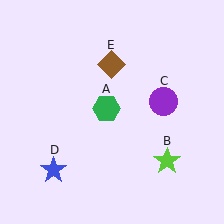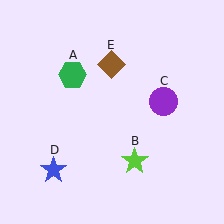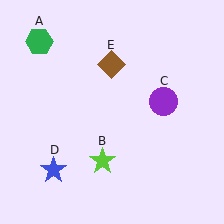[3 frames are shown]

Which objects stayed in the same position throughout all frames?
Purple circle (object C) and blue star (object D) and brown diamond (object E) remained stationary.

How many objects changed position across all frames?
2 objects changed position: green hexagon (object A), lime star (object B).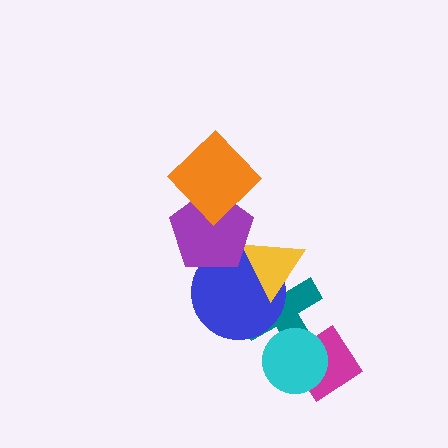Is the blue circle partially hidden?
Yes, it is partially covered by another shape.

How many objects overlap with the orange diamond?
1 object overlaps with the orange diamond.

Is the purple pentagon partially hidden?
Yes, it is partially covered by another shape.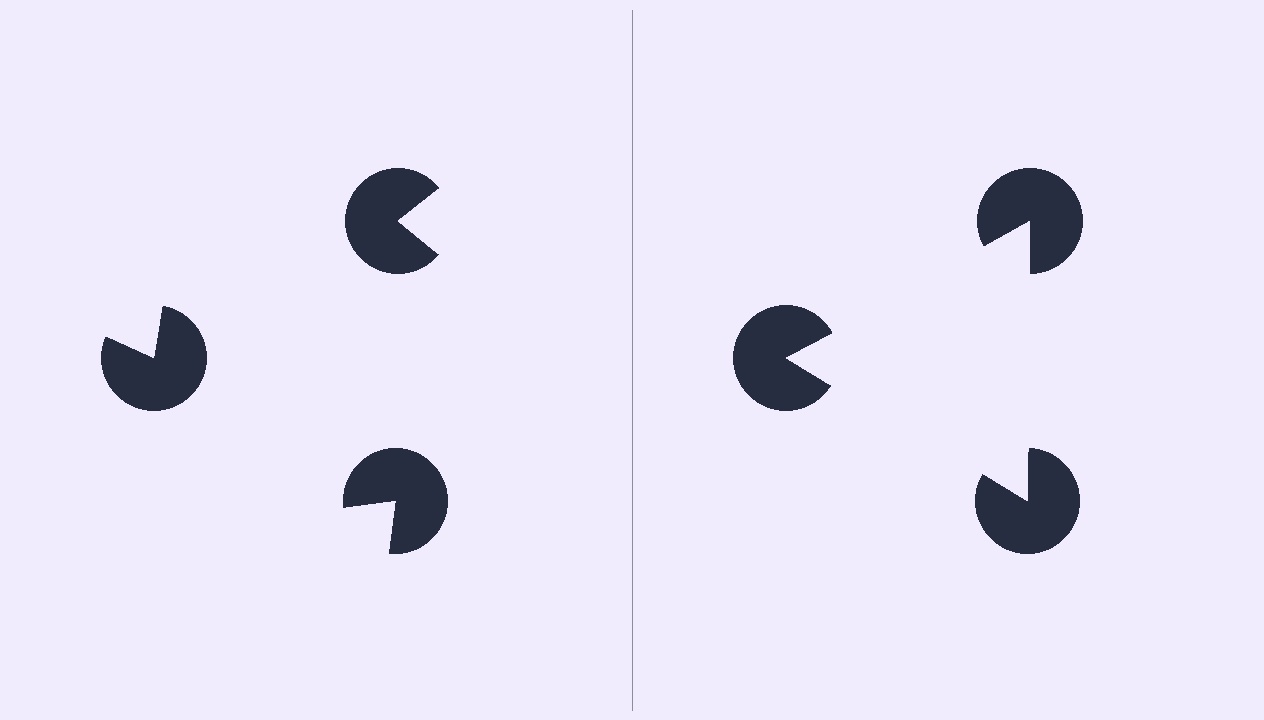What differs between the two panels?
The pac-man discs are positioned identically on both sides; only the wedge orientations differ. On the right they align to a triangle; on the left they are misaligned.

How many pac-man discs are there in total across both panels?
6 — 3 on each side.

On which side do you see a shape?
An illusory triangle appears on the right side. On the left side the wedge cuts are rotated, so no coherent shape forms.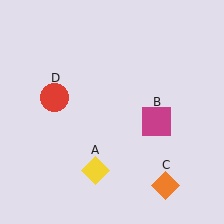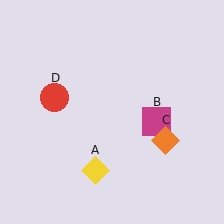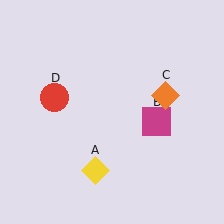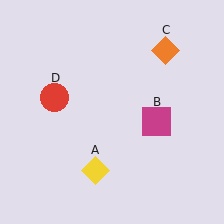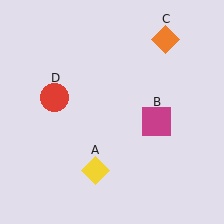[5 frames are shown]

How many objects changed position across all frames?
1 object changed position: orange diamond (object C).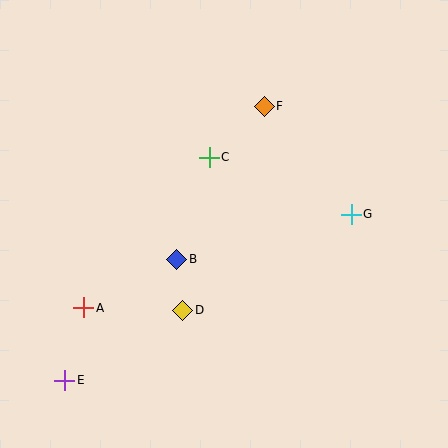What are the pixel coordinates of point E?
Point E is at (65, 380).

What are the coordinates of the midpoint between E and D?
The midpoint between E and D is at (124, 345).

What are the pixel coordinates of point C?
Point C is at (209, 157).